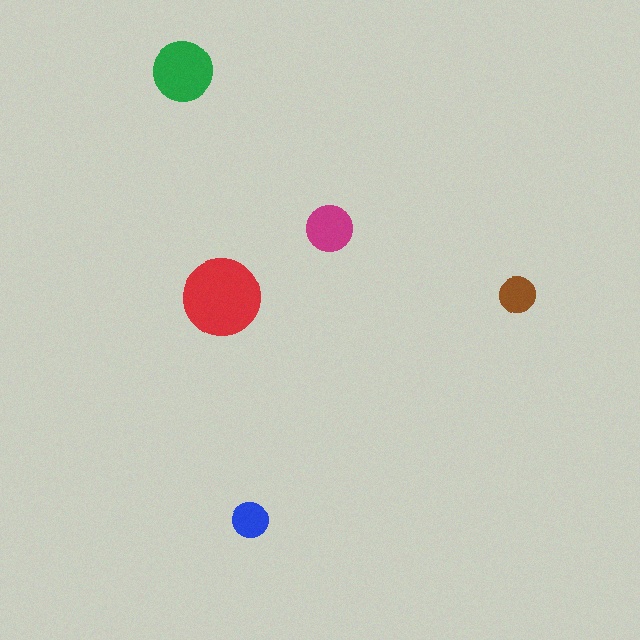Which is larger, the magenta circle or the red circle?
The red one.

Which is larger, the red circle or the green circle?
The red one.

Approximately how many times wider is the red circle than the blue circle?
About 2 times wider.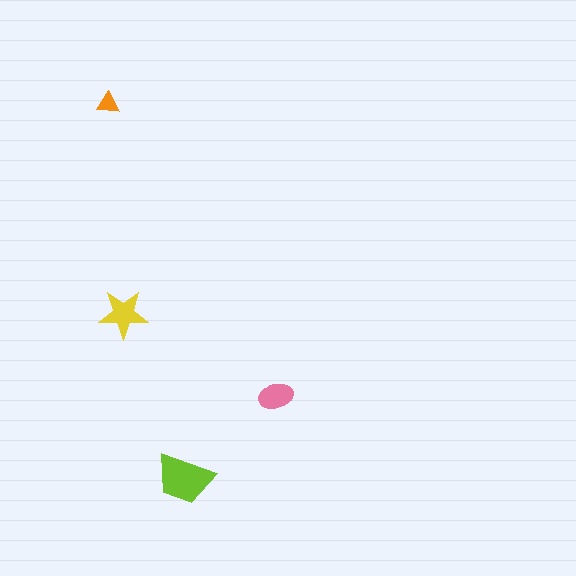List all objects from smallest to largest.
The orange triangle, the pink ellipse, the yellow star, the lime trapezoid.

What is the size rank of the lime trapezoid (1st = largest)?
1st.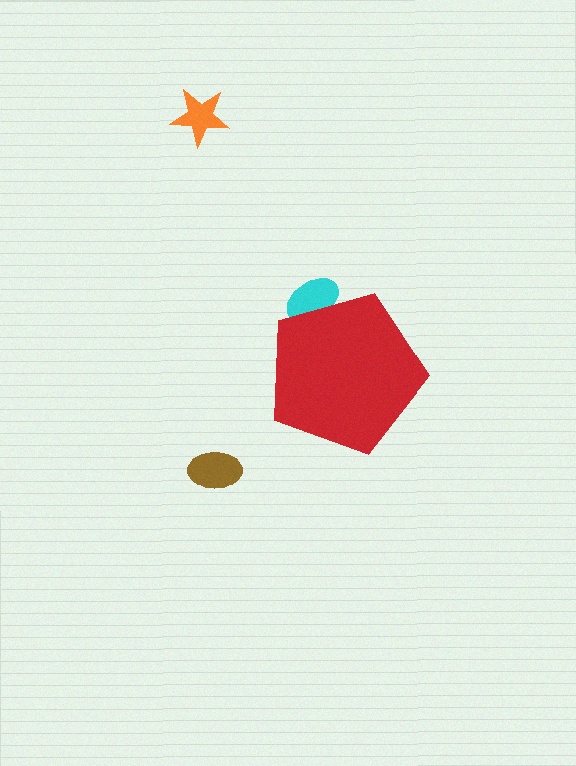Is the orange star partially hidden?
No, the orange star is fully visible.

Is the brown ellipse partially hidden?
No, the brown ellipse is fully visible.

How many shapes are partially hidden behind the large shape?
1 shape is partially hidden.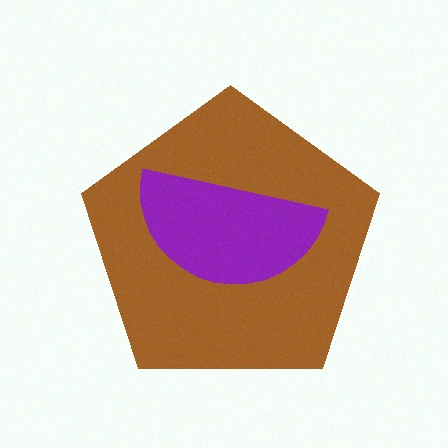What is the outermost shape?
The brown pentagon.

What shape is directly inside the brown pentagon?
The purple semicircle.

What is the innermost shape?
The purple semicircle.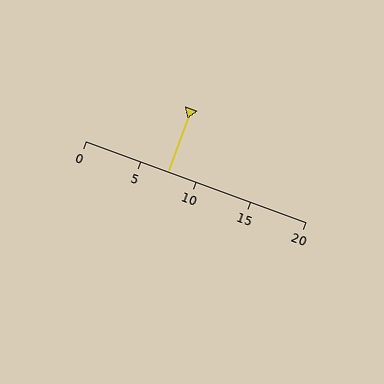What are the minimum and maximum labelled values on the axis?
The axis runs from 0 to 20.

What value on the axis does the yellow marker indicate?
The marker indicates approximately 7.5.